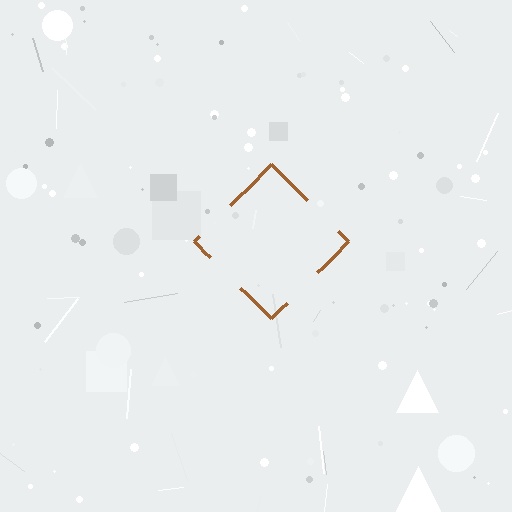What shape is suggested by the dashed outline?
The dashed outline suggests a diamond.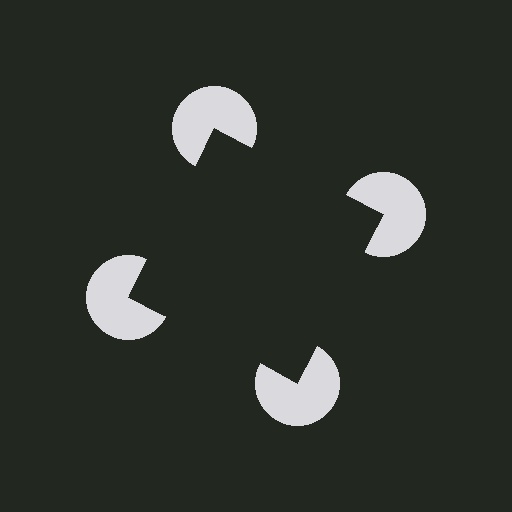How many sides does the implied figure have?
4 sides.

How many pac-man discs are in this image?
There are 4 — one at each vertex of the illusory square.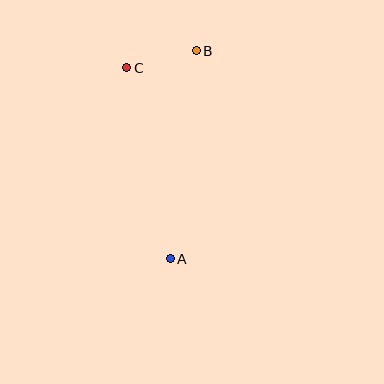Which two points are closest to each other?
Points B and C are closest to each other.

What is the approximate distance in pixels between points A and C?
The distance between A and C is approximately 196 pixels.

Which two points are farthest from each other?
Points A and B are farthest from each other.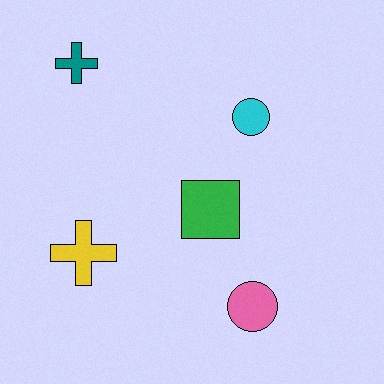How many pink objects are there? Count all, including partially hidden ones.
There is 1 pink object.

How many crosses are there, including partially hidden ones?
There are 2 crosses.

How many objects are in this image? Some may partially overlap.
There are 5 objects.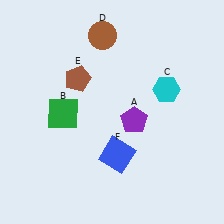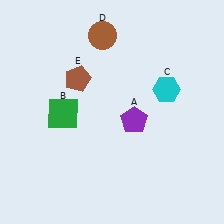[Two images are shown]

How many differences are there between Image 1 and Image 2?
There is 1 difference between the two images.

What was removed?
The blue square (F) was removed in Image 2.